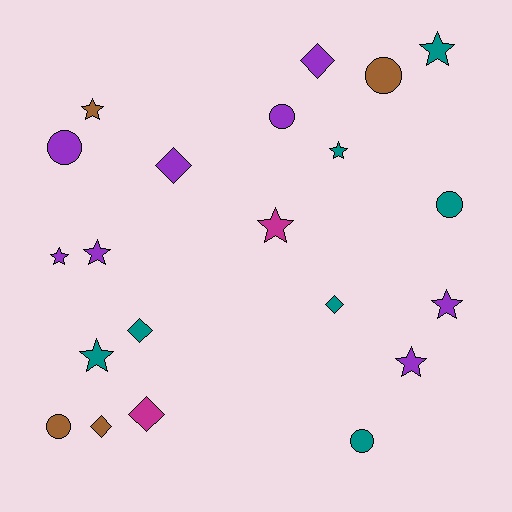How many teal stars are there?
There are 3 teal stars.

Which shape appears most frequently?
Star, with 9 objects.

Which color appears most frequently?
Purple, with 8 objects.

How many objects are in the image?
There are 21 objects.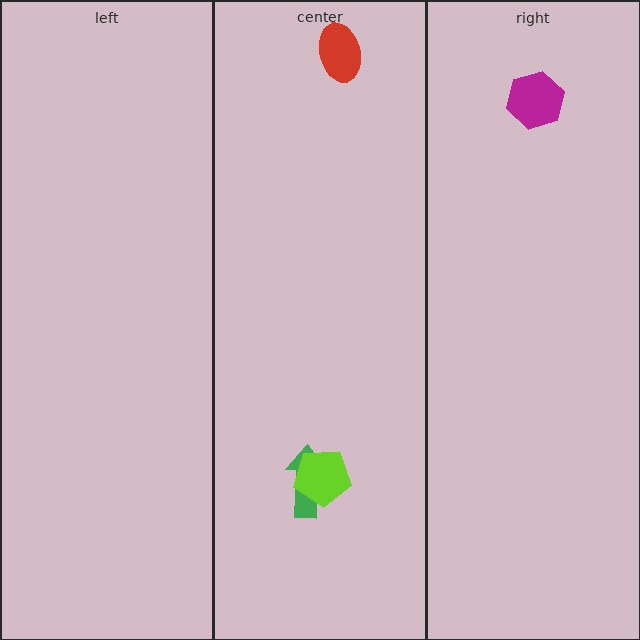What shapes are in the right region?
The magenta hexagon.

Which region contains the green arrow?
The center region.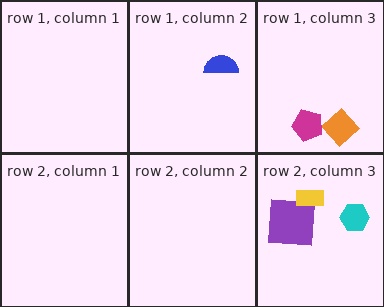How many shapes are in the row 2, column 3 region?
3.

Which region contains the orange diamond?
The row 1, column 3 region.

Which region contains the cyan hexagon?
The row 2, column 3 region.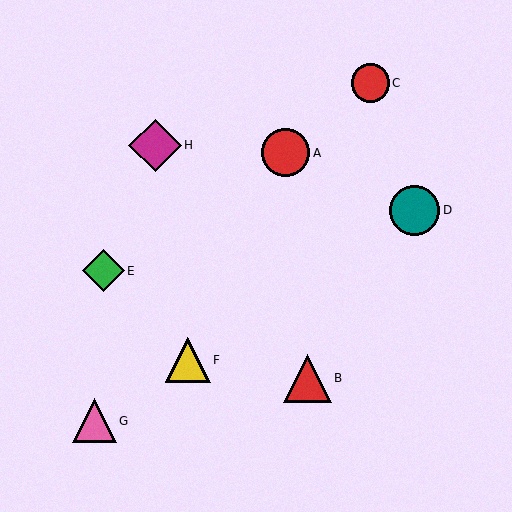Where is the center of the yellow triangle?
The center of the yellow triangle is at (188, 360).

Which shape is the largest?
The magenta diamond (labeled H) is the largest.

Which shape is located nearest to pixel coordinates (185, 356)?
The yellow triangle (labeled F) at (188, 360) is nearest to that location.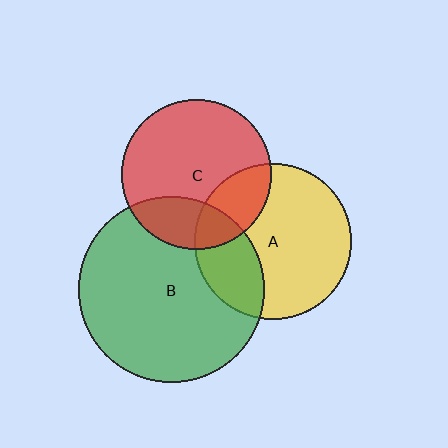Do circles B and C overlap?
Yes.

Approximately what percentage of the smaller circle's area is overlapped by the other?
Approximately 25%.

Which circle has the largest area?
Circle B (green).